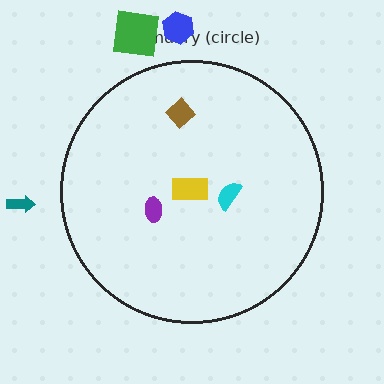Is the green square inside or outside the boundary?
Outside.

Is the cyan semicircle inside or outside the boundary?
Inside.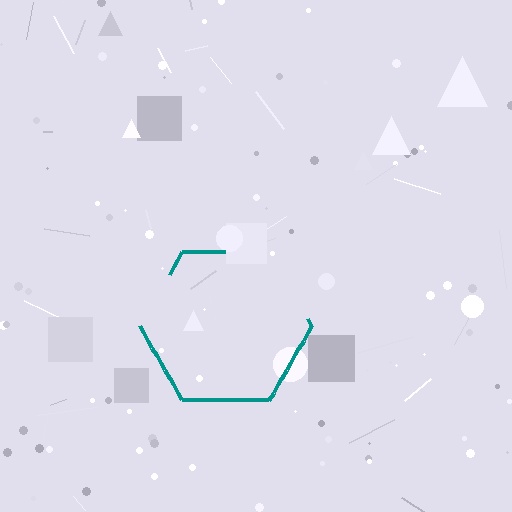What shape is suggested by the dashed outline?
The dashed outline suggests a hexagon.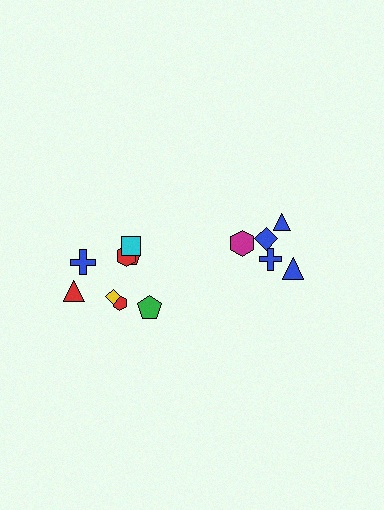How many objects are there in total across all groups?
There are 13 objects.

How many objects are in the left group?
There are 8 objects.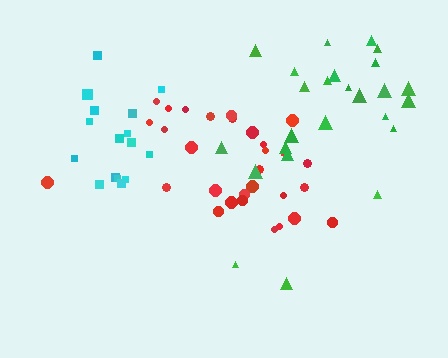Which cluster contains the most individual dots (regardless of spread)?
Red (30).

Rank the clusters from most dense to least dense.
cyan, red, green.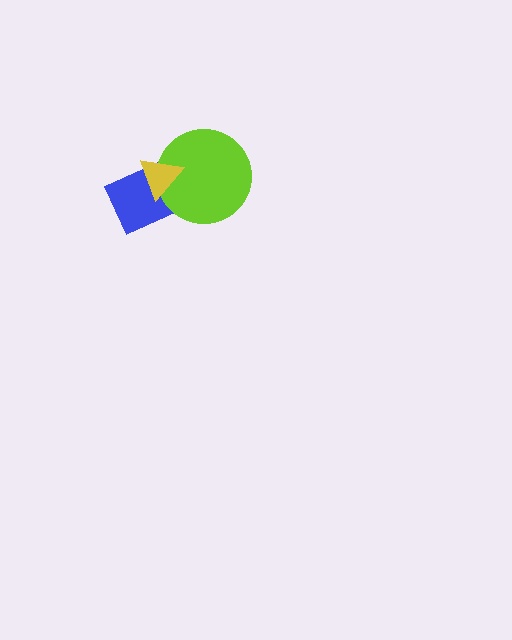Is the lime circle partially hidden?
Yes, it is partially covered by another shape.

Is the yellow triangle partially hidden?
No, no other shape covers it.